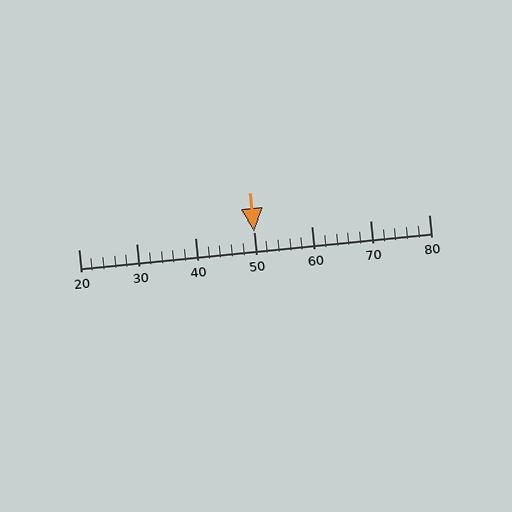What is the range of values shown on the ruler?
The ruler shows values from 20 to 80.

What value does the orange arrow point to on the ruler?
The orange arrow points to approximately 50.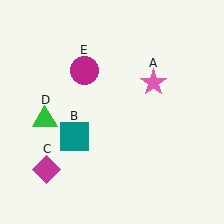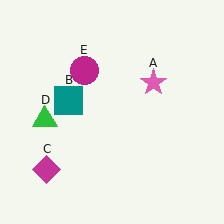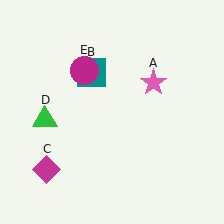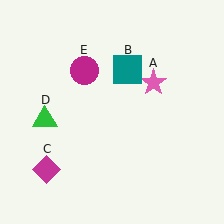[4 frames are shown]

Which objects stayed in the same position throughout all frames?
Pink star (object A) and magenta diamond (object C) and green triangle (object D) and magenta circle (object E) remained stationary.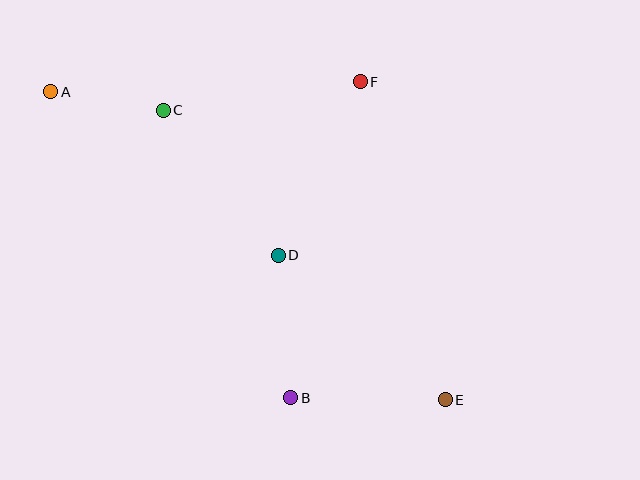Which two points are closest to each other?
Points A and C are closest to each other.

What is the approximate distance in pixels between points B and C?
The distance between B and C is approximately 315 pixels.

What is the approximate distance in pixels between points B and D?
The distance between B and D is approximately 143 pixels.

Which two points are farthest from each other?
Points A and E are farthest from each other.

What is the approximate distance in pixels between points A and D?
The distance between A and D is approximately 280 pixels.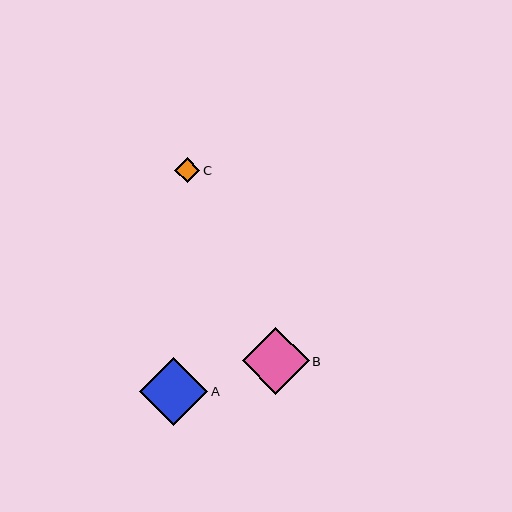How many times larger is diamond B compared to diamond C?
Diamond B is approximately 2.7 times the size of diamond C.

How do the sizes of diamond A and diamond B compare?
Diamond A and diamond B are approximately the same size.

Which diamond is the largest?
Diamond A is the largest with a size of approximately 68 pixels.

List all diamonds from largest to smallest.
From largest to smallest: A, B, C.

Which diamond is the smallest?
Diamond C is the smallest with a size of approximately 25 pixels.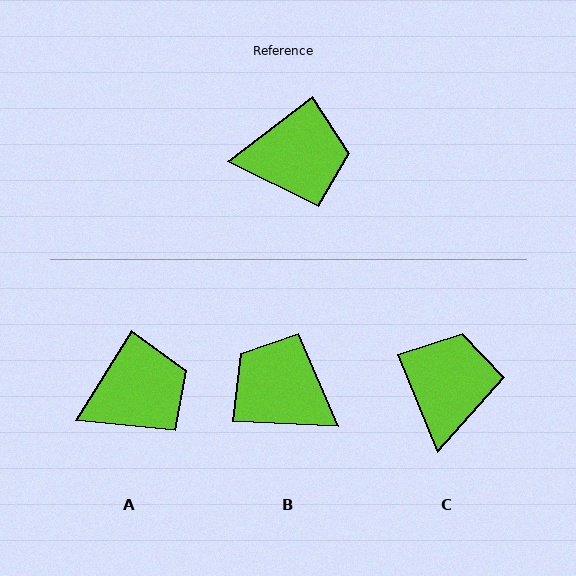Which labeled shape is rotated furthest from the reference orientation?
B, about 140 degrees away.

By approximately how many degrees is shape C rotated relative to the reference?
Approximately 75 degrees counter-clockwise.